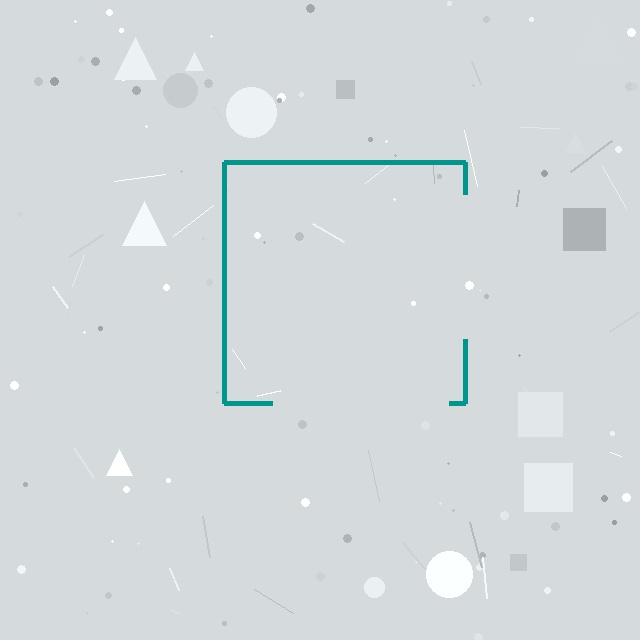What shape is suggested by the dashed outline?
The dashed outline suggests a square.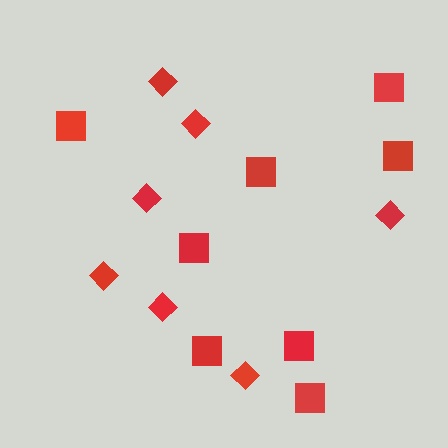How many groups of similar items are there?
There are 2 groups: one group of diamonds (7) and one group of squares (8).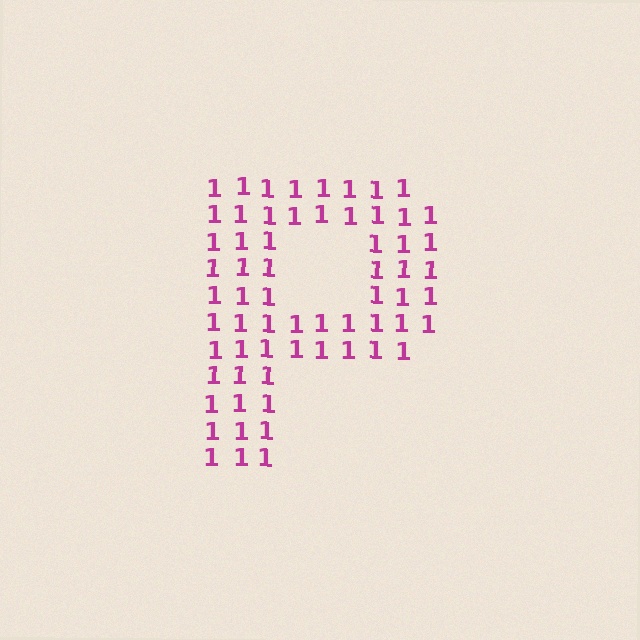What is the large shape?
The large shape is the letter P.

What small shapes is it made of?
It is made of small digit 1's.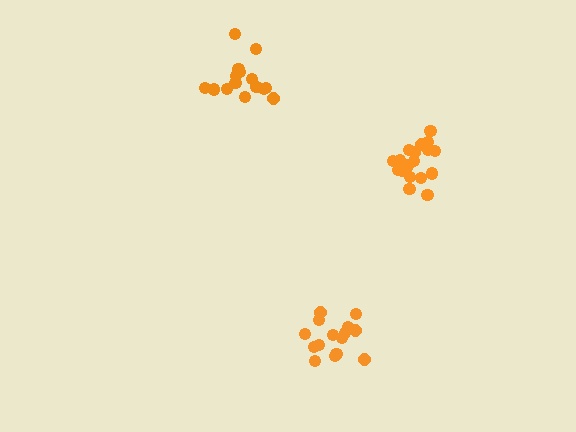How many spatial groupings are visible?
There are 3 spatial groupings.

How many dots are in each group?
Group 1: 18 dots, Group 2: 15 dots, Group 3: 16 dots (49 total).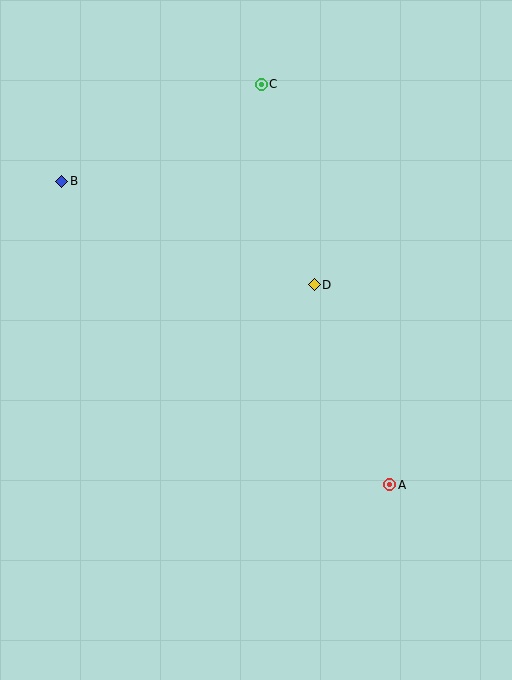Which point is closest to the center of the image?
Point D at (314, 285) is closest to the center.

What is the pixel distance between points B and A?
The distance between B and A is 447 pixels.